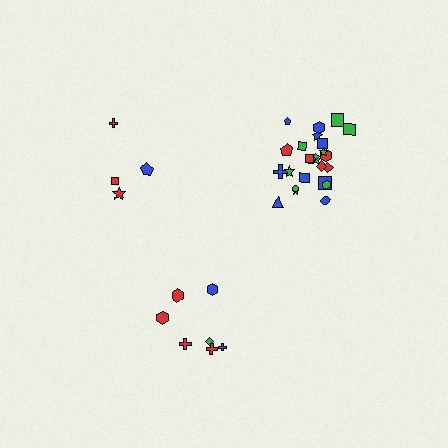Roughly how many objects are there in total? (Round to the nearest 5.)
Roughly 35 objects in total.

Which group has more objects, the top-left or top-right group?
The top-right group.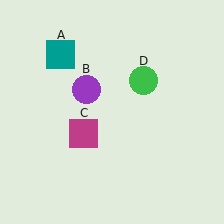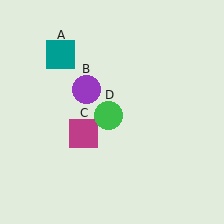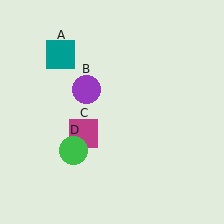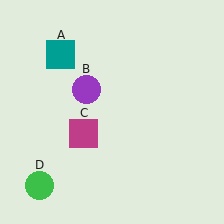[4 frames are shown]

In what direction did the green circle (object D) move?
The green circle (object D) moved down and to the left.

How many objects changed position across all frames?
1 object changed position: green circle (object D).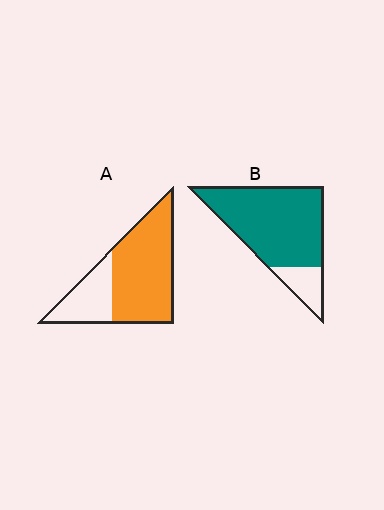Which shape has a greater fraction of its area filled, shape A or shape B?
Shape B.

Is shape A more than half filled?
Yes.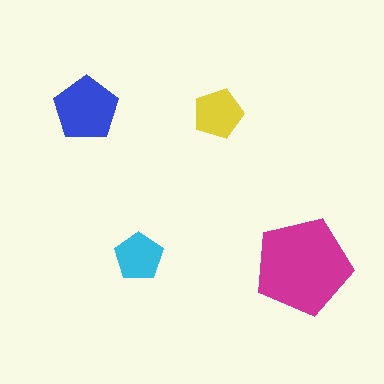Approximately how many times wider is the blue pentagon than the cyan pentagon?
About 1.5 times wider.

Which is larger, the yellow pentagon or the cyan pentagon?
The yellow one.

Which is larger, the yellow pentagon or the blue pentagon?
The blue one.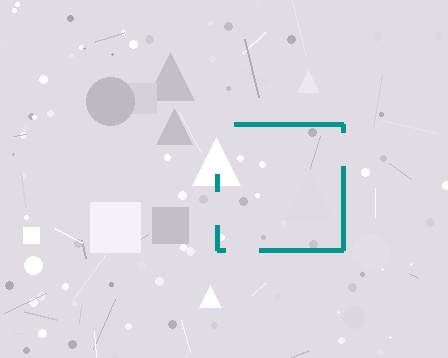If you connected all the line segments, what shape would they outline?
They would outline a square.